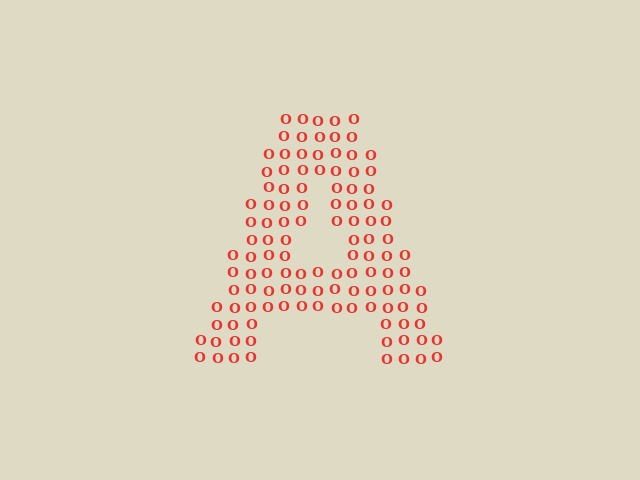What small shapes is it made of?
It is made of small letter O's.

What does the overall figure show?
The overall figure shows the letter A.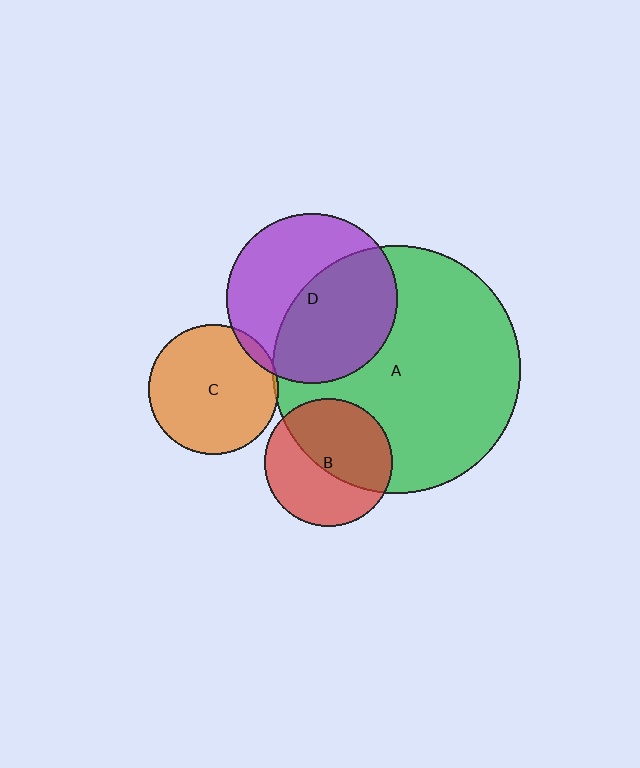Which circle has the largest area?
Circle A (green).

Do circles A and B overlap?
Yes.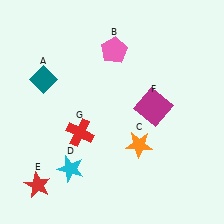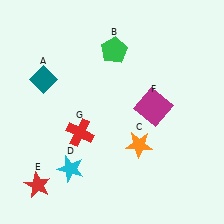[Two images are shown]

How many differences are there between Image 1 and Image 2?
There is 1 difference between the two images.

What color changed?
The pentagon (B) changed from pink in Image 1 to green in Image 2.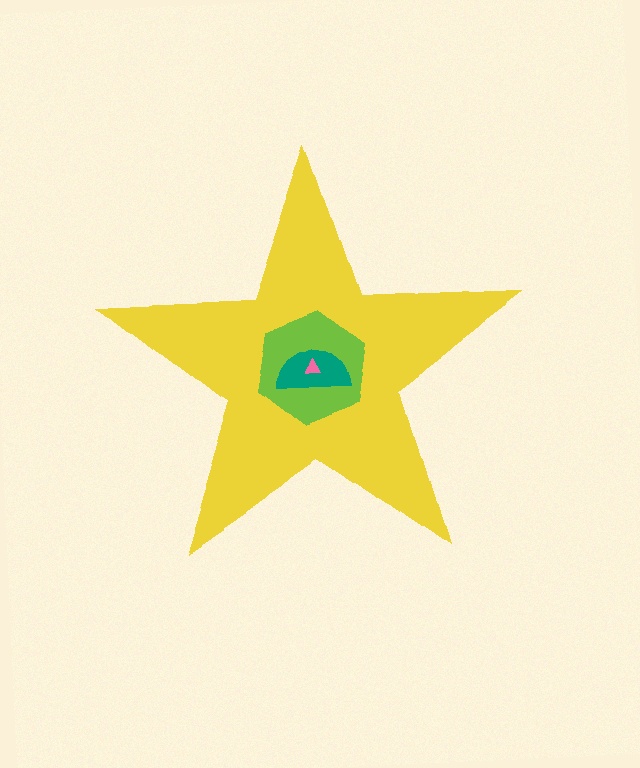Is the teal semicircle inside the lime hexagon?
Yes.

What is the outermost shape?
The yellow star.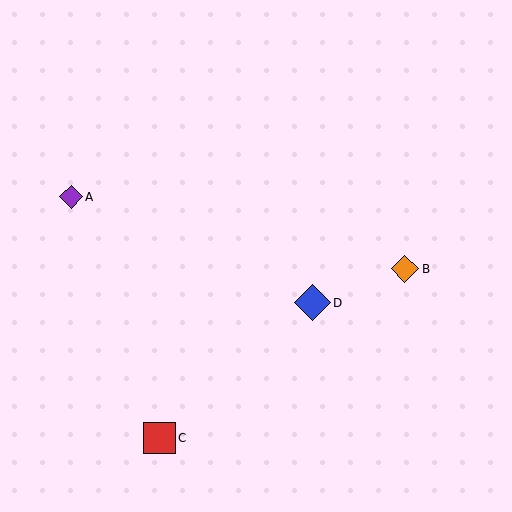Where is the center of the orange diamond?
The center of the orange diamond is at (405, 269).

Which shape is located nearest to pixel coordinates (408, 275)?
The orange diamond (labeled B) at (405, 269) is nearest to that location.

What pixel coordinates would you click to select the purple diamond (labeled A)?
Click at (71, 197) to select the purple diamond A.